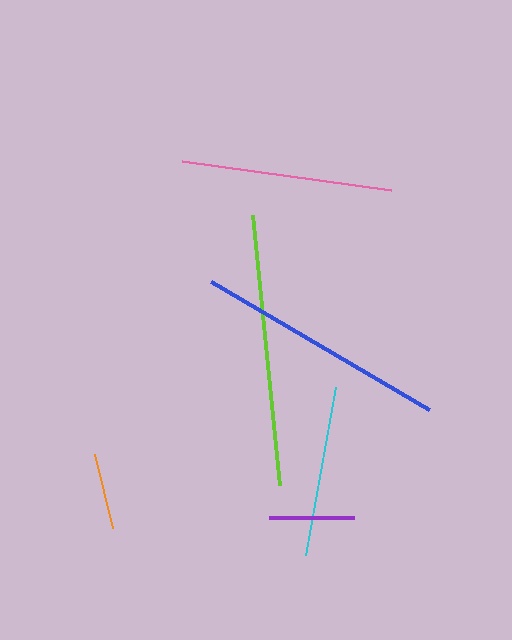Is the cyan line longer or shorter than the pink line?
The pink line is longer than the cyan line.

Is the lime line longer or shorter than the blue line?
The lime line is longer than the blue line.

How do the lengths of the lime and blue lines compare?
The lime and blue lines are approximately the same length.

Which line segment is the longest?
The lime line is the longest at approximately 271 pixels.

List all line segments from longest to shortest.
From longest to shortest: lime, blue, pink, cyan, purple, orange.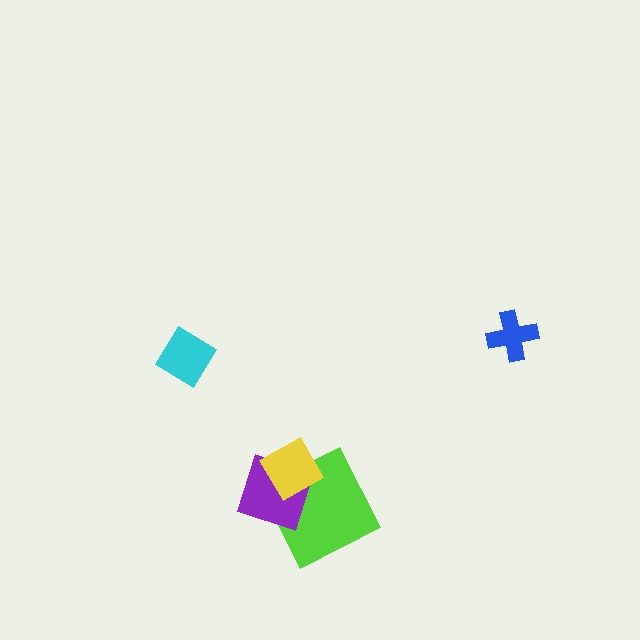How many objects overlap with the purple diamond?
2 objects overlap with the purple diamond.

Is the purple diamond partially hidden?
Yes, it is partially covered by another shape.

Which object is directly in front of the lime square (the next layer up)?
The purple diamond is directly in front of the lime square.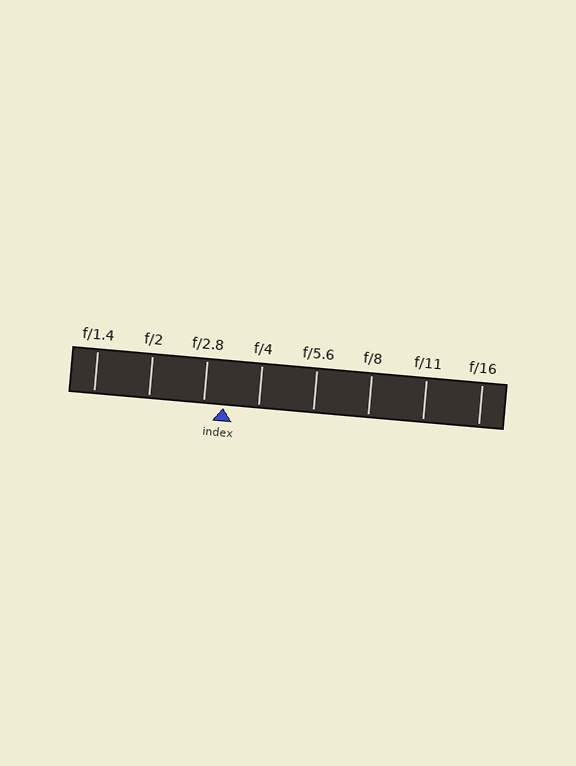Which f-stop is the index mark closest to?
The index mark is closest to f/2.8.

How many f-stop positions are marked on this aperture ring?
There are 8 f-stop positions marked.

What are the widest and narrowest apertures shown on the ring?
The widest aperture shown is f/1.4 and the narrowest is f/16.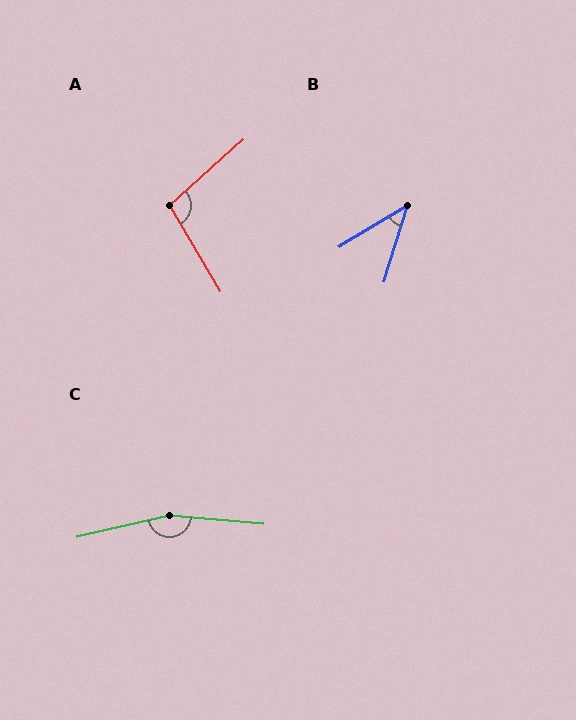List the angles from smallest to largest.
B (42°), A (102°), C (162°).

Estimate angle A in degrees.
Approximately 102 degrees.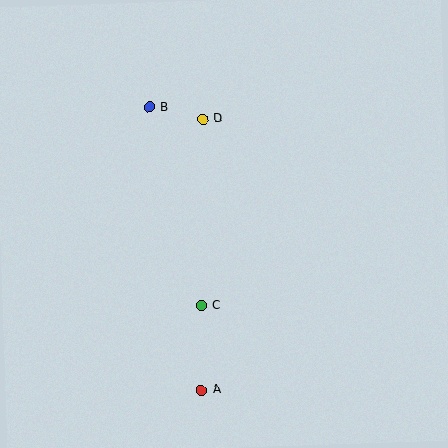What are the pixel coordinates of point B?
Point B is at (149, 107).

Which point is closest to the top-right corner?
Point D is closest to the top-right corner.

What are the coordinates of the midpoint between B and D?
The midpoint between B and D is at (176, 113).